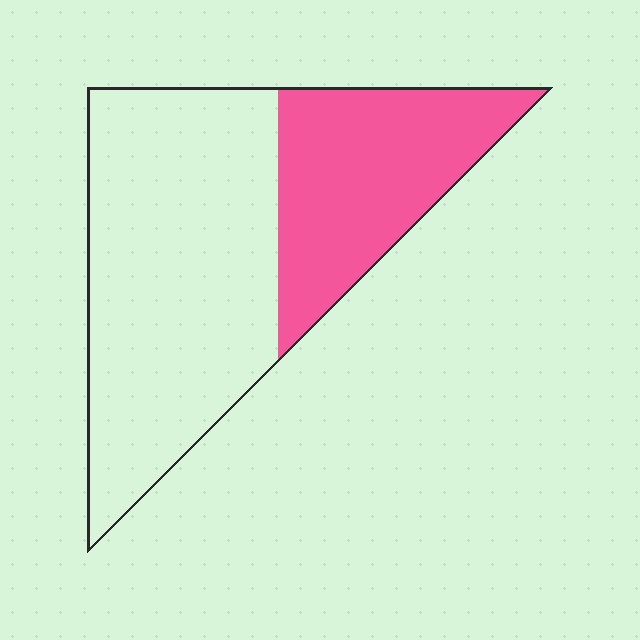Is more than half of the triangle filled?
No.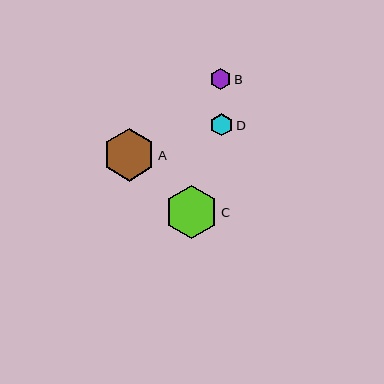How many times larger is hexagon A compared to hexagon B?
Hexagon A is approximately 2.4 times the size of hexagon B.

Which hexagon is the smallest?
Hexagon B is the smallest with a size of approximately 22 pixels.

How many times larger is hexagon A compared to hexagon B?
Hexagon A is approximately 2.4 times the size of hexagon B.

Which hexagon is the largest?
Hexagon C is the largest with a size of approximately 53 pixels.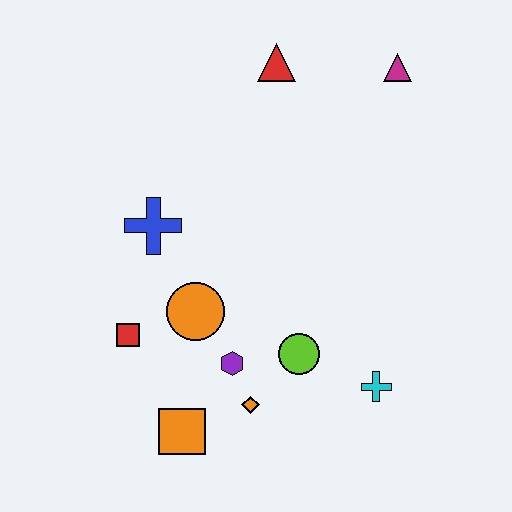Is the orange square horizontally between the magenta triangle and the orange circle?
No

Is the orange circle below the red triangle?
Yes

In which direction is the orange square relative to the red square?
The orange square is below the red square.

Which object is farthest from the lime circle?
The magenta triangle is farthest from the lime circle.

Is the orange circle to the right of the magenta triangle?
No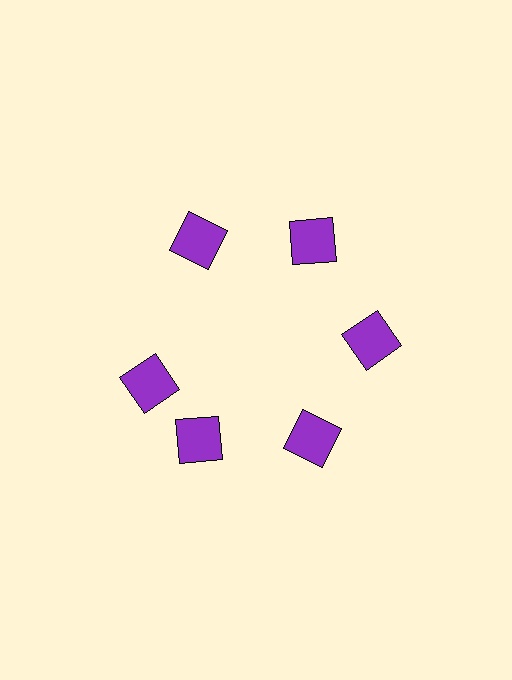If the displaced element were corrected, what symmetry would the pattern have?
It would have 6-fold rotational symmetry — the pattern would map onto itself every 60 degrees.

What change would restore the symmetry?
The symmetry would be restored by rotating it back into even spacing with its neighbors so that all 6 squares sit at equal angles and equal distance from the center.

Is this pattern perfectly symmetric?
No. The 6 purple squares are arranged in a ring, but one element near the 9 o'clock position is rotated out of alignment along the ring, breaking the 6-fold rotational symmetry.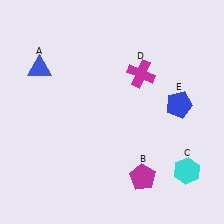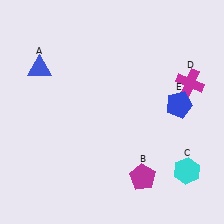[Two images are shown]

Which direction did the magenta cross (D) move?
The magenta cross (D) moved right.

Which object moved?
The magenta cross (D) moved right.